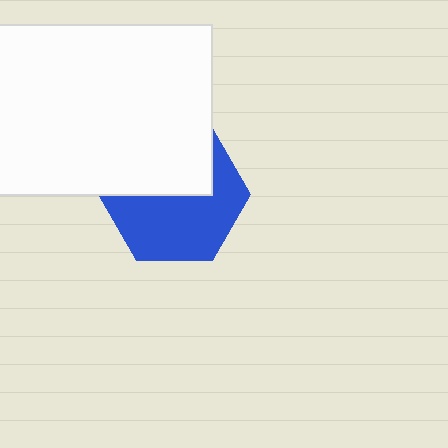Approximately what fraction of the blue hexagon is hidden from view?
Roughly 43% of the blue hexagon is hidden behind the white rectangle.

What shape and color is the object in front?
The object in front is a white rectangle.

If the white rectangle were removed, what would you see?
You would see the complete blue hexagon.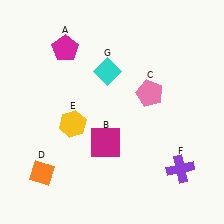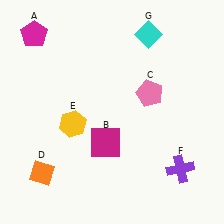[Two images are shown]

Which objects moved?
The objects that moved are: the magenta pentagon (A), the cyan diamond (G).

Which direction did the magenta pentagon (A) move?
The magenta pentagon (A) moved left.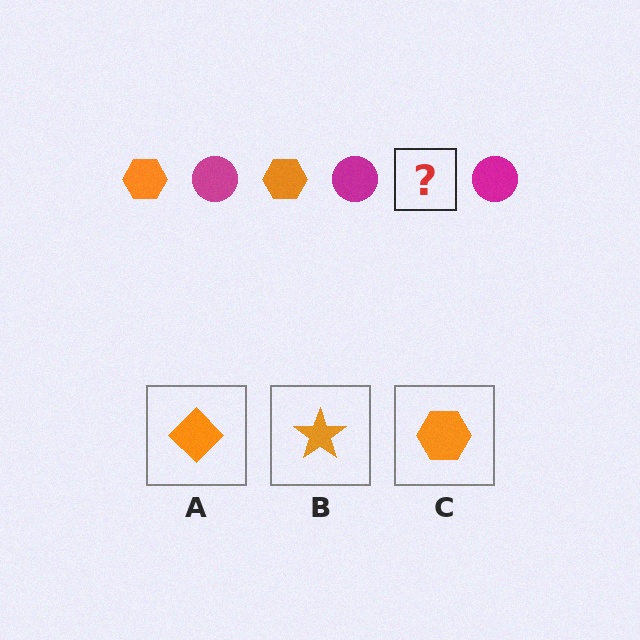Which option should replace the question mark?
Option C.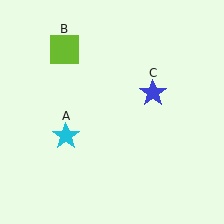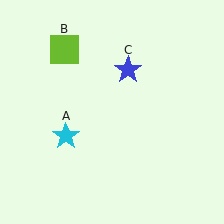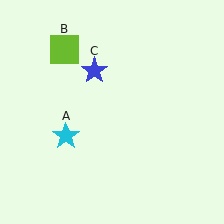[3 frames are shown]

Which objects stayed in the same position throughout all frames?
Cyan star (object A) and lime square (object B) remained stationary.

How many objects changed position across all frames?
1 object changed position: blue star (object C).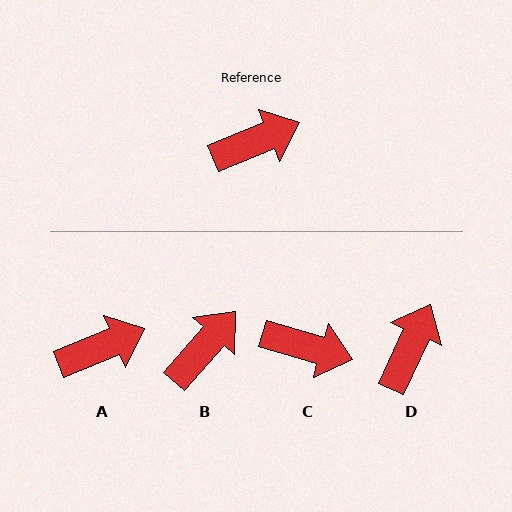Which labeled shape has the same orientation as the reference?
A.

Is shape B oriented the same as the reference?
No, it is off by about 26 degrees.